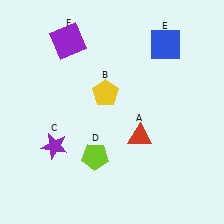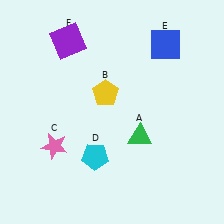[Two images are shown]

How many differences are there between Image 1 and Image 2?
There are 3 differences between the two images.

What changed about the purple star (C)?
In Image 1, C is purple. In Image 2, it changed to pink.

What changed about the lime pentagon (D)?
In Image 1, D is lime. In Image 2, it changed to cyan.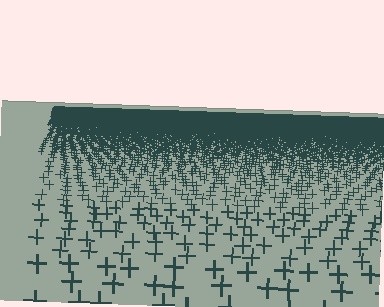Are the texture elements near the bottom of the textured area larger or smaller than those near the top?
Larger. Near the bottom, elements are closer to the viewer and appear at a bigger on-screen size.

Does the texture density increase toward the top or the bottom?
Density increases toward the top.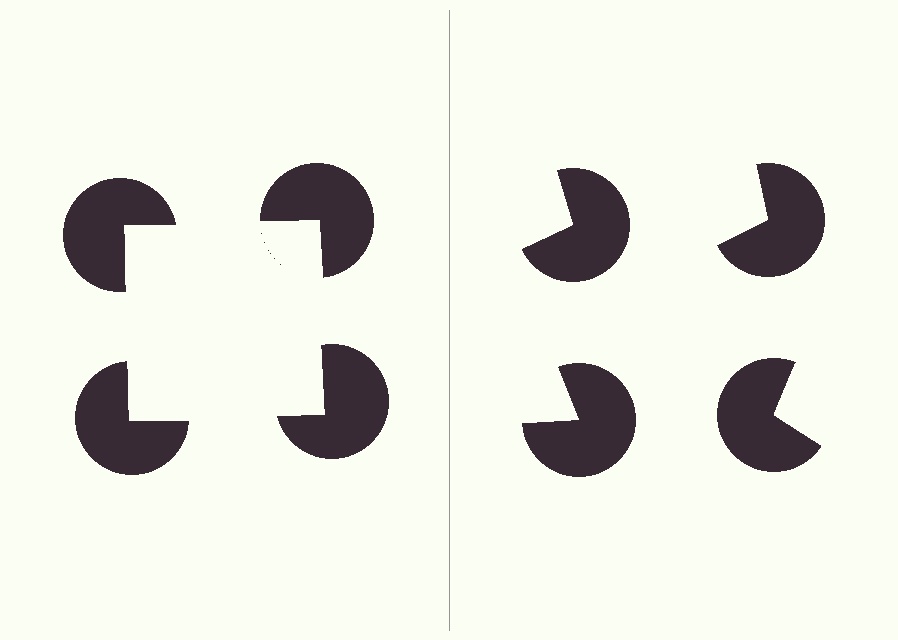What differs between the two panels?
The pac-man discs are positioned identically on both sides; only the wedge orientations differ. On the left they align to a square; on the right they are misaligned.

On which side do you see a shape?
An illusory square appears on the left side. On the right side the wedge cuts are rotated, so no coherent shape forms.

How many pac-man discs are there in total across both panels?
8 — 4 on each side.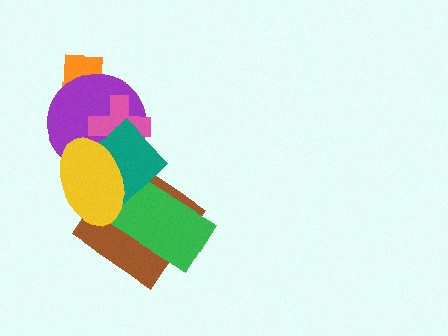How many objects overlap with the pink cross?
3 objects overlap with the pink cross.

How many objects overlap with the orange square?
1 object overlaps with the orange square.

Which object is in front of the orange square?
The purple circle is in front of the orange square.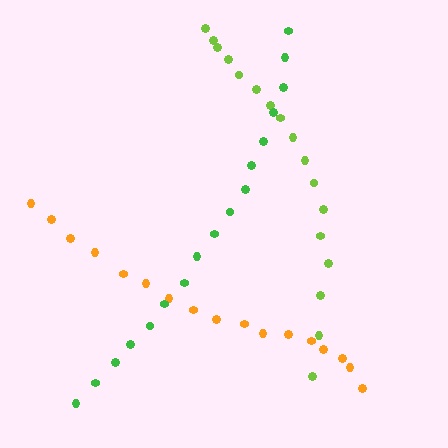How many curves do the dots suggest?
There are 3 distinct paths.